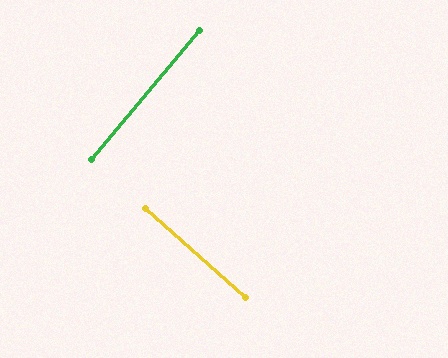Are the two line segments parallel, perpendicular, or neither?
Perpendicular — they meet at approximately 88°.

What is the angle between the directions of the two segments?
Approximately 88 degrees.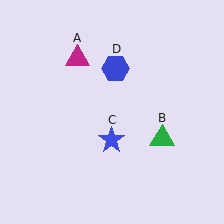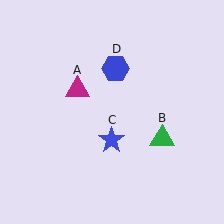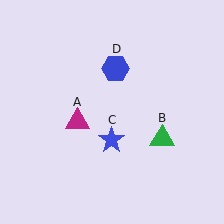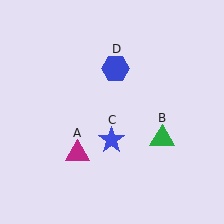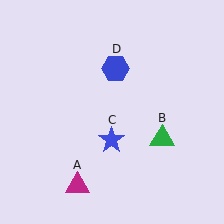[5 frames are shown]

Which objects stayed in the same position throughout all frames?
Green triangle (object B) and blue star (object C) and blue hexagon (object D) remained stationary.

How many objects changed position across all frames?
1 object changed position: magenta triangle (object A).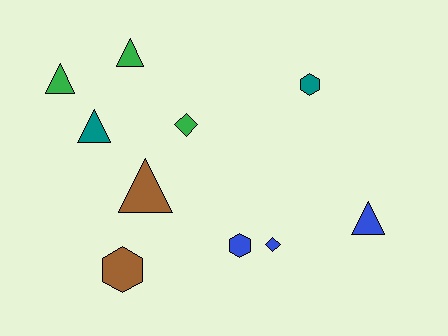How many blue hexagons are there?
There is 1 blue hexagon.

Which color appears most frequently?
Green, with 3 objects.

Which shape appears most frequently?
Triangle, with 5 objects.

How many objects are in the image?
There are 10 objects.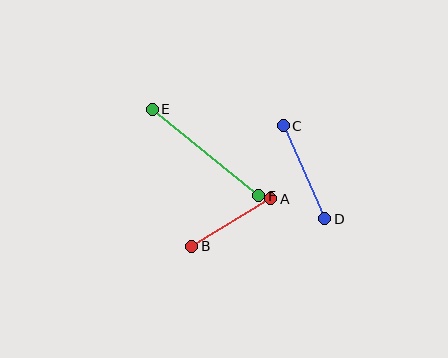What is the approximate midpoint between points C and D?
The midpoint is at approximately (304, 172) pixels.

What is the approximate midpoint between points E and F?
The midpoint is at approximately (206, 153) pixels.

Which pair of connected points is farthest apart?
Points E and F are farthest apart.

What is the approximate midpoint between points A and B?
The midpoint is at approximately (231, 223) pixels.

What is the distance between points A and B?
The distance is approximately 92 pixels.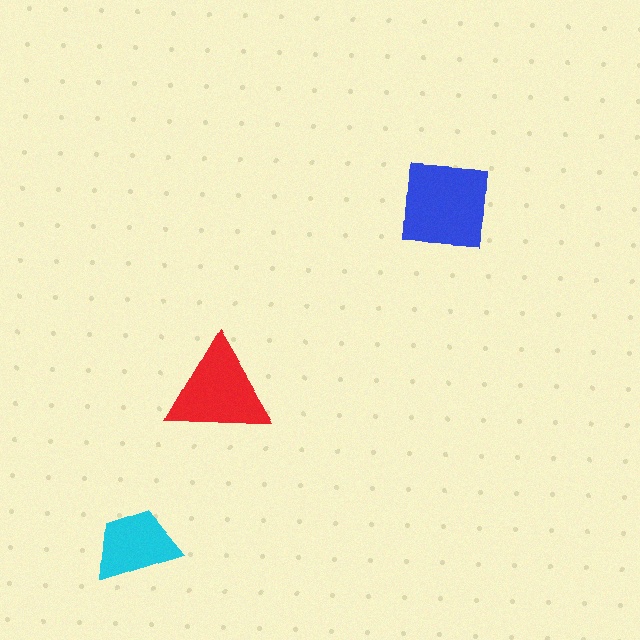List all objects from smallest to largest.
The cyan trapezoid, the red triangle, the blue square.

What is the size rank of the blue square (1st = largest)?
1st.